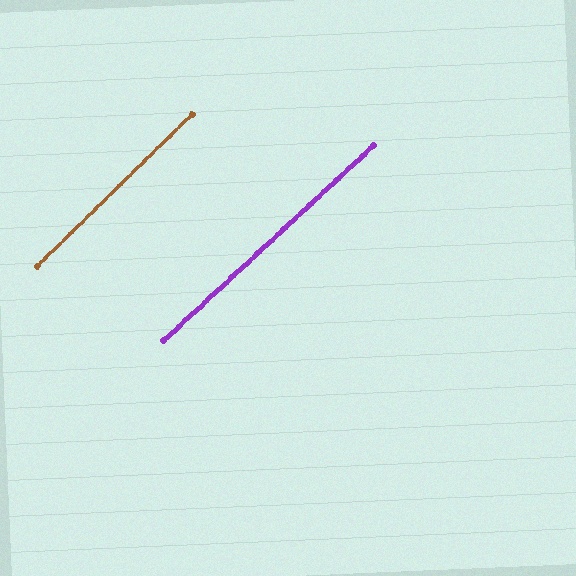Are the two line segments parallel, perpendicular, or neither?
Parallel — their directions differ by only 1.6°.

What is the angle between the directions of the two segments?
Approximately 2 degrees.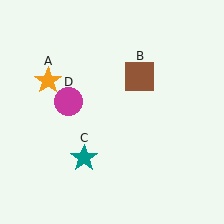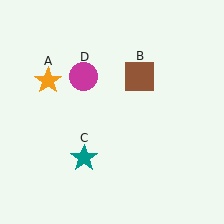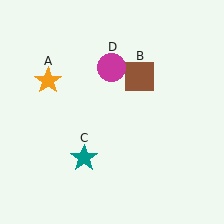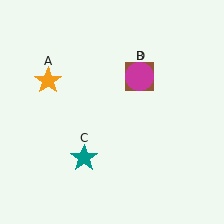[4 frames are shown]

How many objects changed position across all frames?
1 object changed position: magenta circle (object D).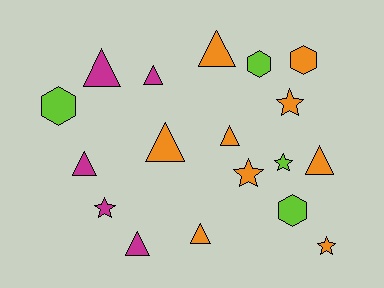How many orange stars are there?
There are 3 orange stars.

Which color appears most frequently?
Orange, with 9 objects.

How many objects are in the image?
There are 18 objects.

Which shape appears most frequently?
Triangle, with 9 objects.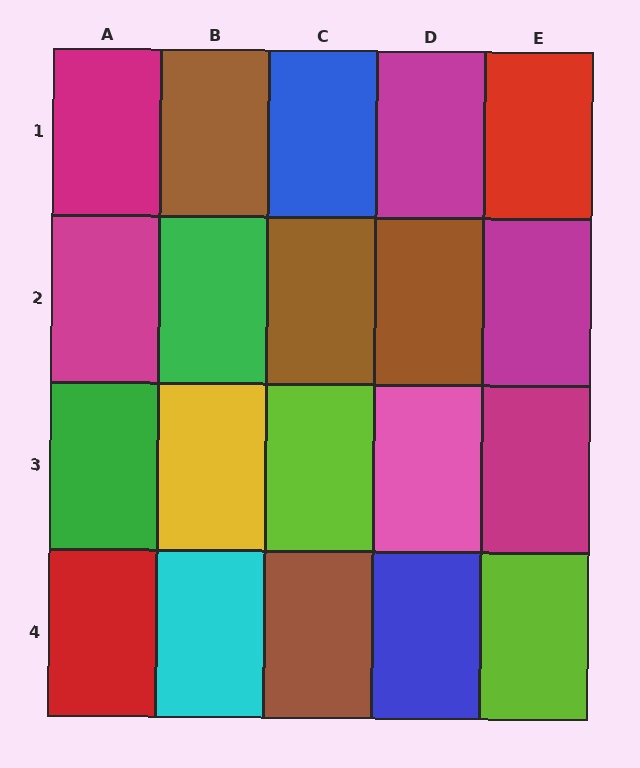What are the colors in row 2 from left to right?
Magenta, green, brown, brown, magenta.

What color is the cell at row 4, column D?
Blue.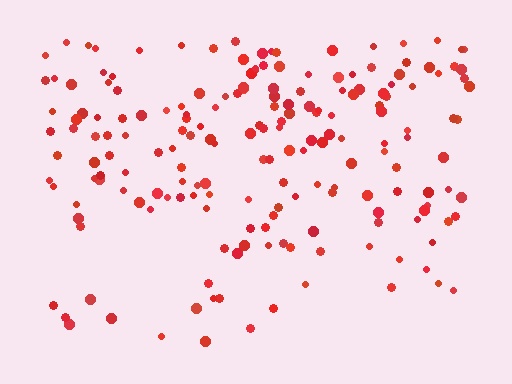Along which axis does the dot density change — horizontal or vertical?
Vertical.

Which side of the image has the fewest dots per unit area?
The bottom.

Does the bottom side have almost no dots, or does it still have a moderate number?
Still a moderate number, just noticeably fewer than the top.